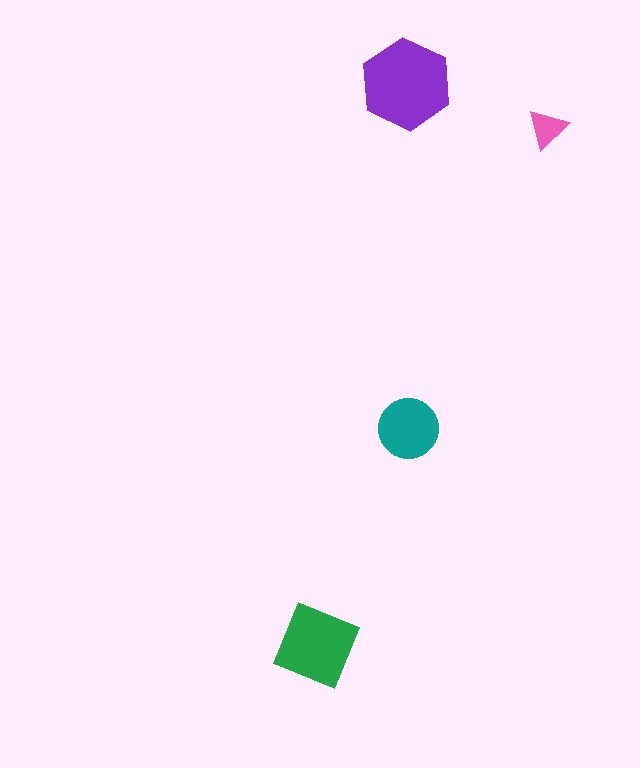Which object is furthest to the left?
The green diamond is leftmost.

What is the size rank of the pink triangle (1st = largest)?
4th.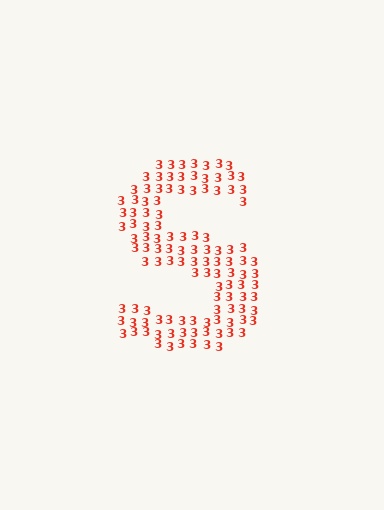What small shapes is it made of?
It is made of small digit 3's.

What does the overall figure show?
The overall figure shows the letter S.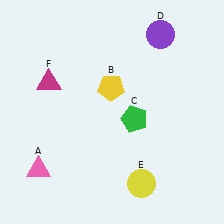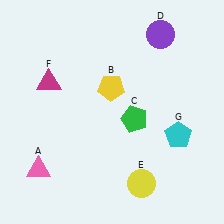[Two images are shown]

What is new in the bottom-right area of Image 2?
A cyan pentagon (G) was added in the bottom-right area of Image 2.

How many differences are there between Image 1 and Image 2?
There is 1 difference between the two images.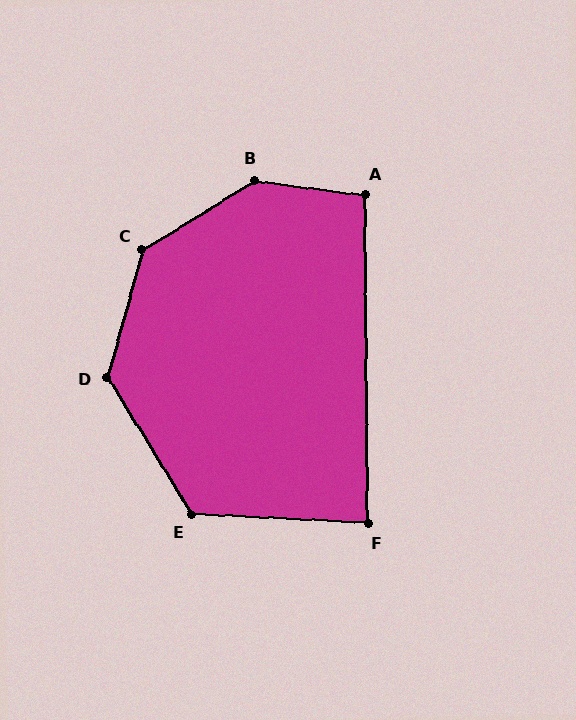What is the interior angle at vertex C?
Approximately 138 degrees (obtuse).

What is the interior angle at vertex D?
Approximately 133 degrees (obtuse).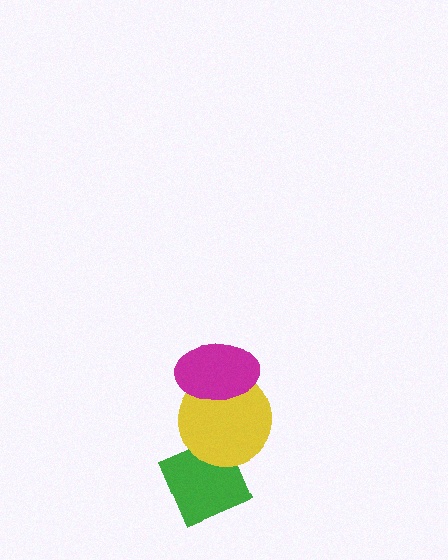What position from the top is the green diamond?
The green diamond is 3rd from the top.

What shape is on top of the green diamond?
The yellow circle is on top of the green diamond.